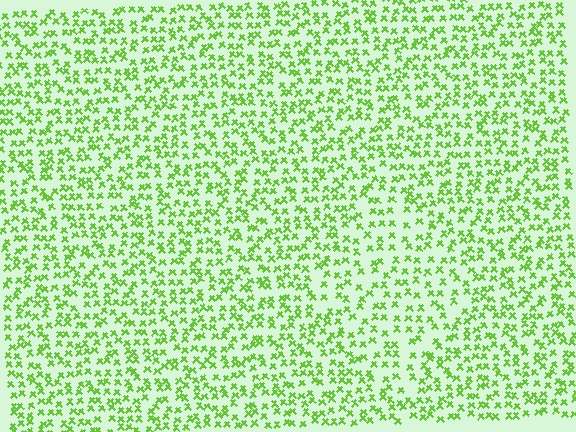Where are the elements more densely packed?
The elements are more densely packed outside the diamond boundary.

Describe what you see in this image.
The image contains small lime elements arranged at two different densities. A diamond-shaped region is visible where the elements are less densely packed than the surrounding area.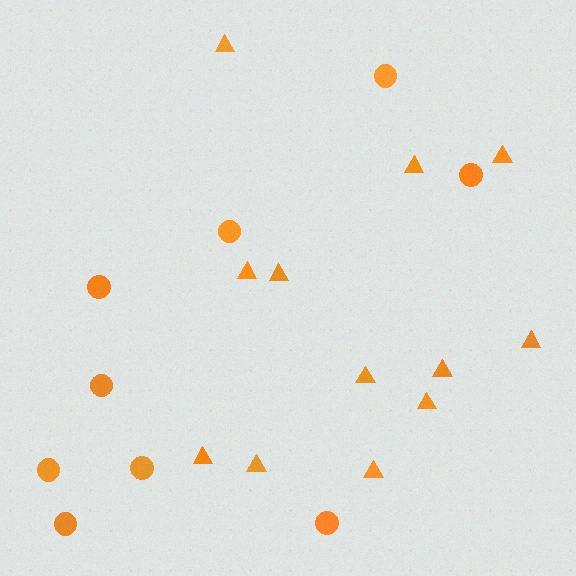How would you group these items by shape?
There are 2 groups: one group of circles (9) and one group of triangles (12).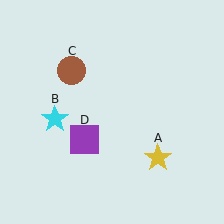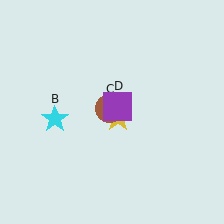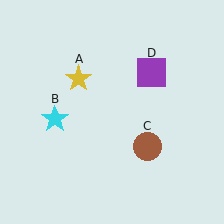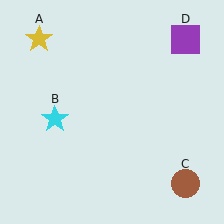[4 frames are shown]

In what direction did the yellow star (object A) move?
The yellow star (object A) moved up and to the left.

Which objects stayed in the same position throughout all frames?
Cyan star (object B) remained stationary.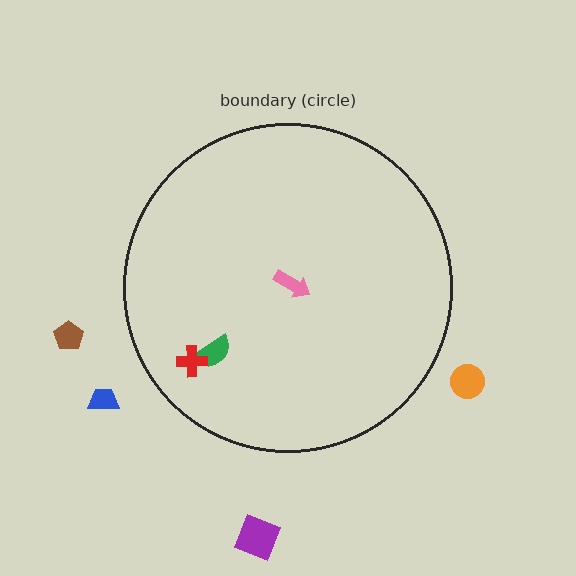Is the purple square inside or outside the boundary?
Outside.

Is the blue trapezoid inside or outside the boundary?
Outside.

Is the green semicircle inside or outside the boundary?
Inside.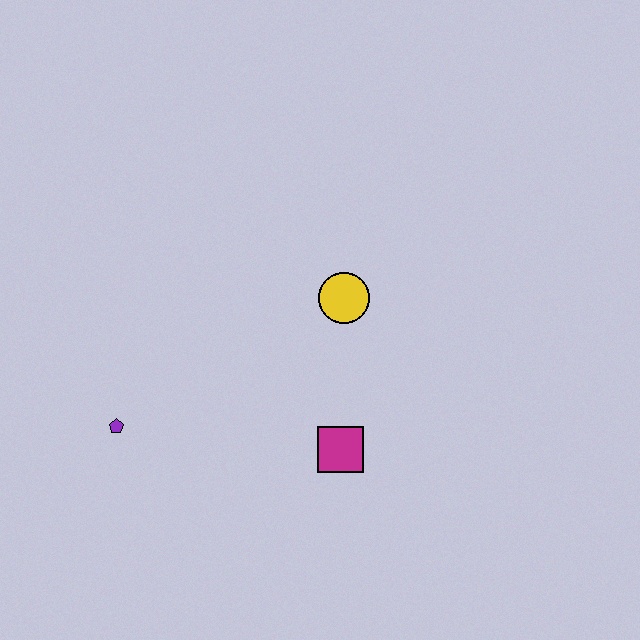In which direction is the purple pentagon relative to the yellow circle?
The purple pentagon is to the left of the yellow circle.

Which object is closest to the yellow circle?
The magenta square is closest to the yellow circle.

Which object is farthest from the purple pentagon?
The yellow circle is farthest from the purple pentagon.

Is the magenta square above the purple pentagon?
No